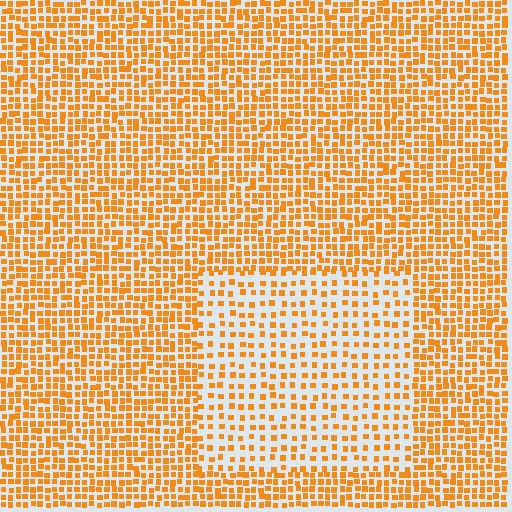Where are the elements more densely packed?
The elements are more densely packed outside the rectangle boundary.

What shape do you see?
I see a rectangle.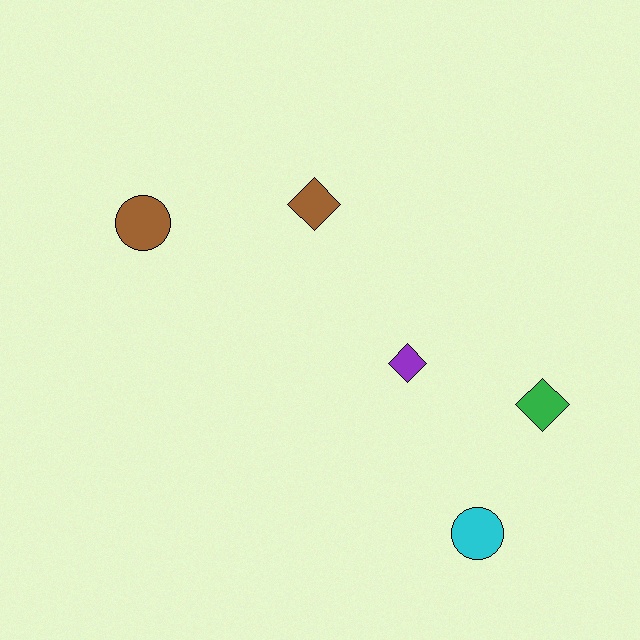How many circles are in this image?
There are 2 circles.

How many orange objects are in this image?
There are no orange objects.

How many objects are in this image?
There are 5 objects.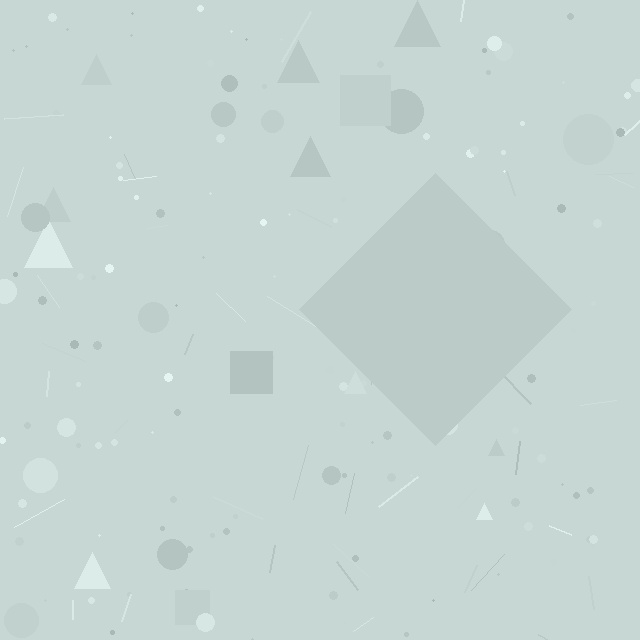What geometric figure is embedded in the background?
A diamond is embedded in the background.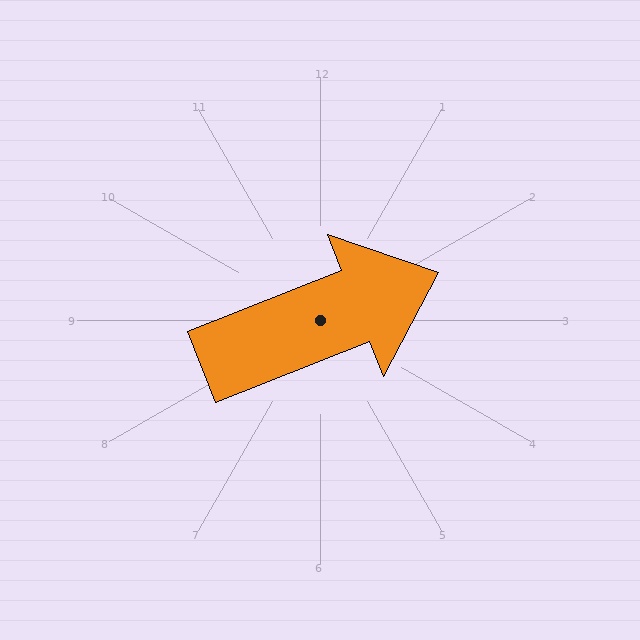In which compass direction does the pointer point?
East.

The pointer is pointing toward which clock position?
Roughly 2 o'clock.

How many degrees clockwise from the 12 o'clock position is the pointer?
Approximately 68 degrees.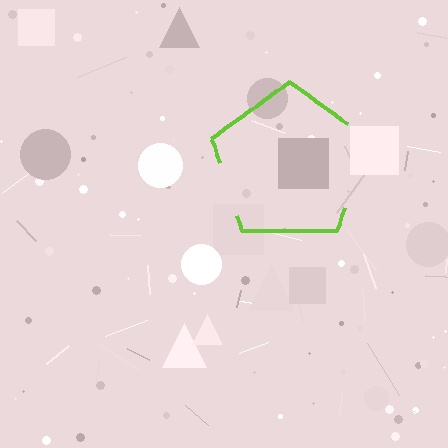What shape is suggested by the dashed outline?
The dashed outline suggests a pentagon.